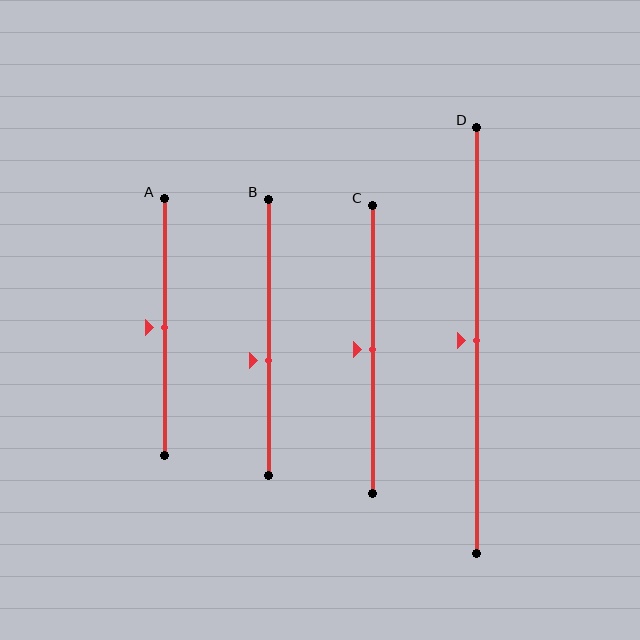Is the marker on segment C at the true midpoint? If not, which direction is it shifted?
Yes, the marker on segment C is at the true midpoint.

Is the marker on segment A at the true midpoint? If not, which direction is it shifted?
Yes, the marker on segment A is at the true midpoint.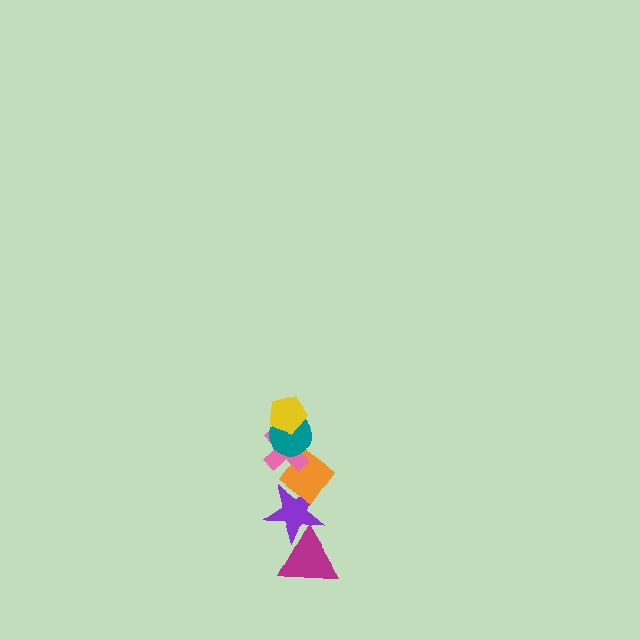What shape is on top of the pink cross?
The teal circle is on top of the pink cross.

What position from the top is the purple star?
The purple star is 5th from the top.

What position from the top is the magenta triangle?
The magenta triangle is 6th from the top.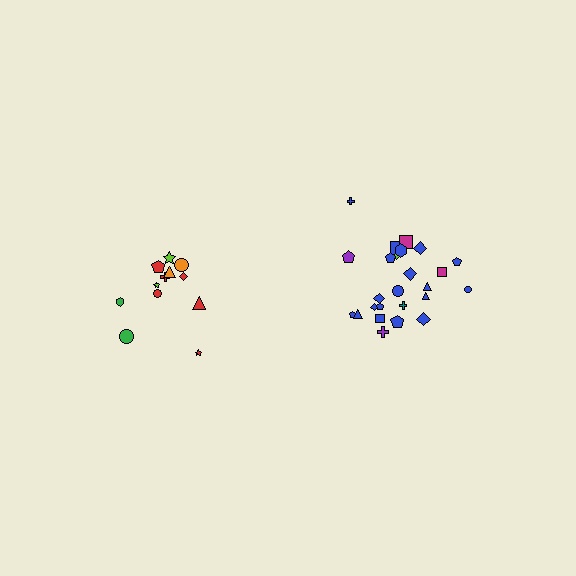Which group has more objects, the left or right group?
The right group.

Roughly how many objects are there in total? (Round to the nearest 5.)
Roughly 35 objects in total.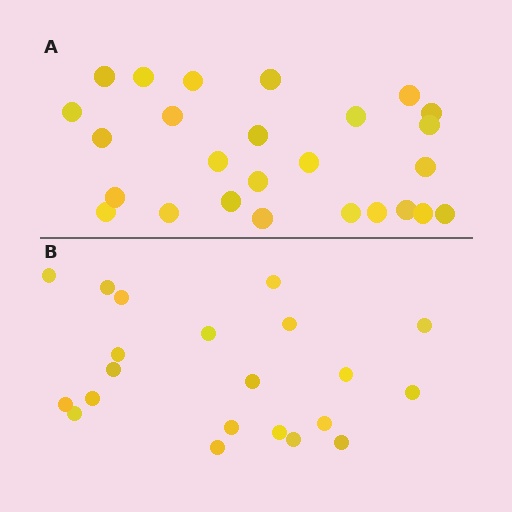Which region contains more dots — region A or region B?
Region A (the top region) has more dots.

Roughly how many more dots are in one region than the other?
Region A has about 5 more dots than region B.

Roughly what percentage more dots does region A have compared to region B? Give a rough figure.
About 25% more.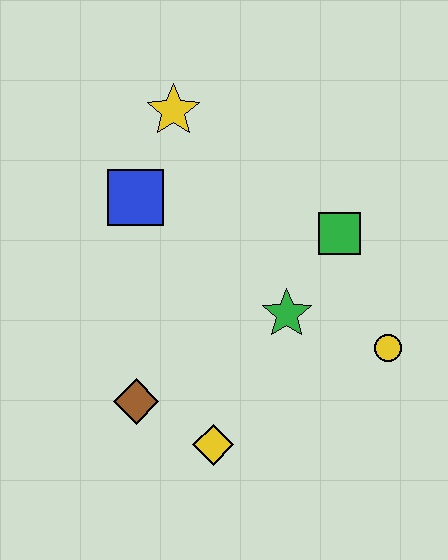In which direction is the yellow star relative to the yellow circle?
The yellow star is above the yellow circle.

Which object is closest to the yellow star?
The blue square is closest to the yellow star.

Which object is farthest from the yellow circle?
The yellow star is farthest from the yellow circle.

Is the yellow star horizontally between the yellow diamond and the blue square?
Yes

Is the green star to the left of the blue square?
No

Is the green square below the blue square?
Yes